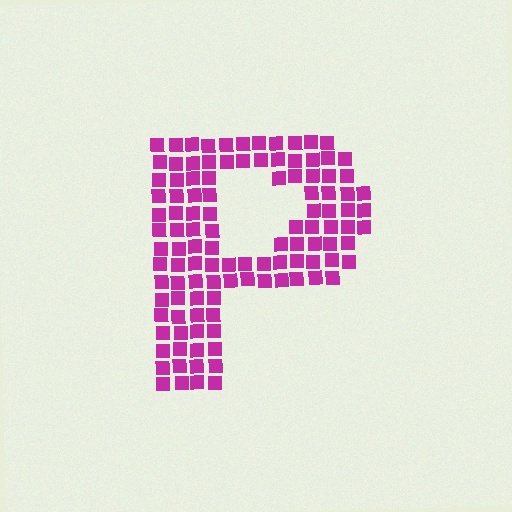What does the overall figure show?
The overall figure shows the letter P.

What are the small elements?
The small elements are squares.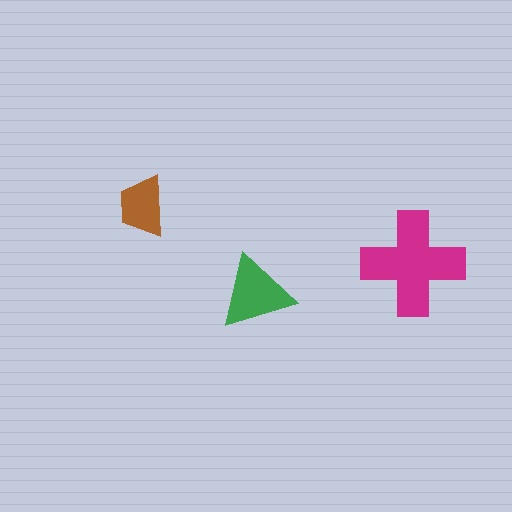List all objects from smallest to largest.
The brown trapezoid, the green triangle, the magenta cross.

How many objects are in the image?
There are 3 objects in the image.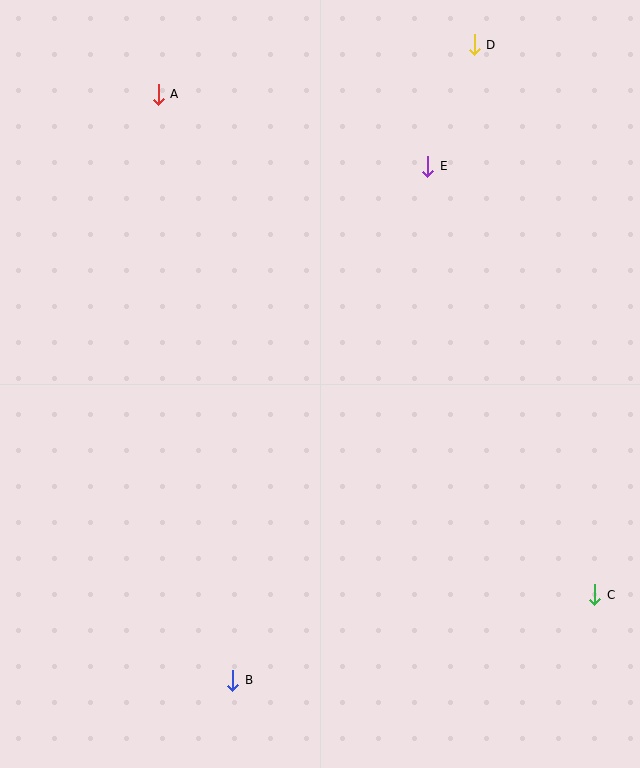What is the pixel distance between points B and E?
The distance between B and E is 550 pixels.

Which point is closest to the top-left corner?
Point A is closest to the top-left corner.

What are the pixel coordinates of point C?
Point C is at (595, 595).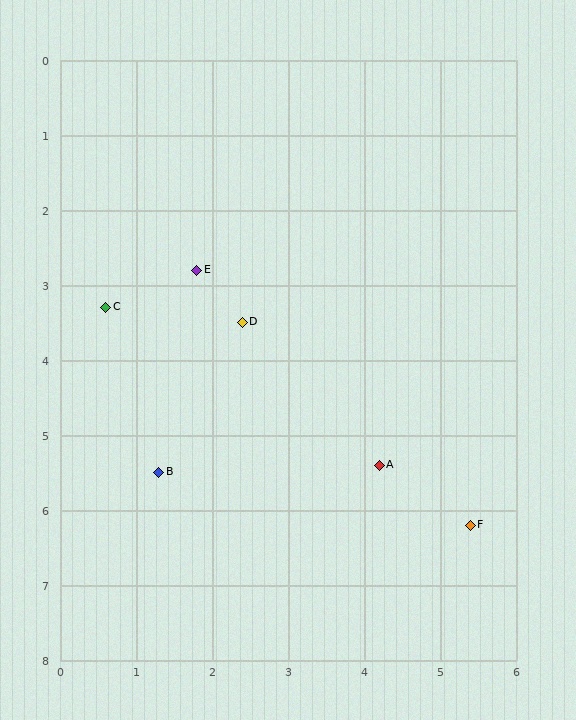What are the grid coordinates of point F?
Point F is at approximately (5.4, 6.2).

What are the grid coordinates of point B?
Point B is at approximately (1.3, 5.5).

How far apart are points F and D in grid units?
Points F and D are about 4.0 grid units apart.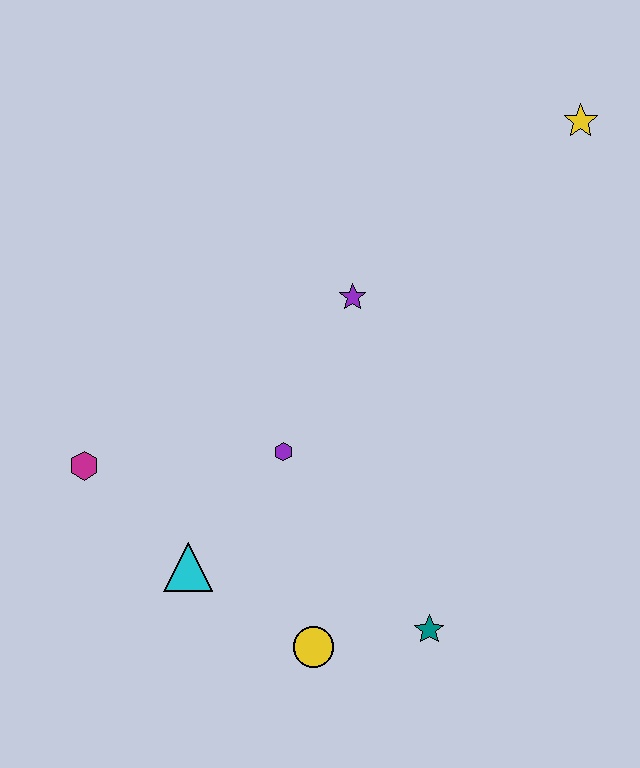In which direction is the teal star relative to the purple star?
The teal star is below the purple star.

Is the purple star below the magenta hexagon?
No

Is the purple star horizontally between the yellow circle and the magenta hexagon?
No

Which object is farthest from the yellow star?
The magenta hexagon is farthest from the yellow star.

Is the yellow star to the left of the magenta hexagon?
No